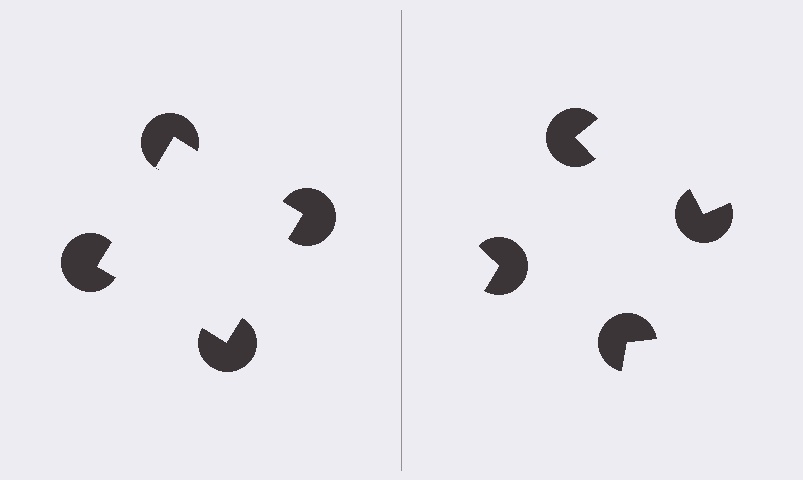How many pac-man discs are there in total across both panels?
8 — 4 on each side.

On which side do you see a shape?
An illusory square appears on the left side. On the right side the wedge cuts are rotated, so no coherent shape forms.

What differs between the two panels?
The pac-man discs are positioned identically on both sides; only the wedge orientations differ. On the left they align to a square; on the right they are misaligned.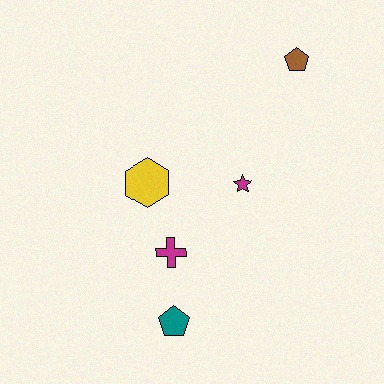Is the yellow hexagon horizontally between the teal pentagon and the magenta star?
No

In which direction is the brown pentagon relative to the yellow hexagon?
The brown pentagon is to the right of the yellow hexagon.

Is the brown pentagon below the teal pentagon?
No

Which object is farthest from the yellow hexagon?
The brown pentagon is farthest from the yellow hexagon.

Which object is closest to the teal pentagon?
The magenta cross is closest to the teal pentagon.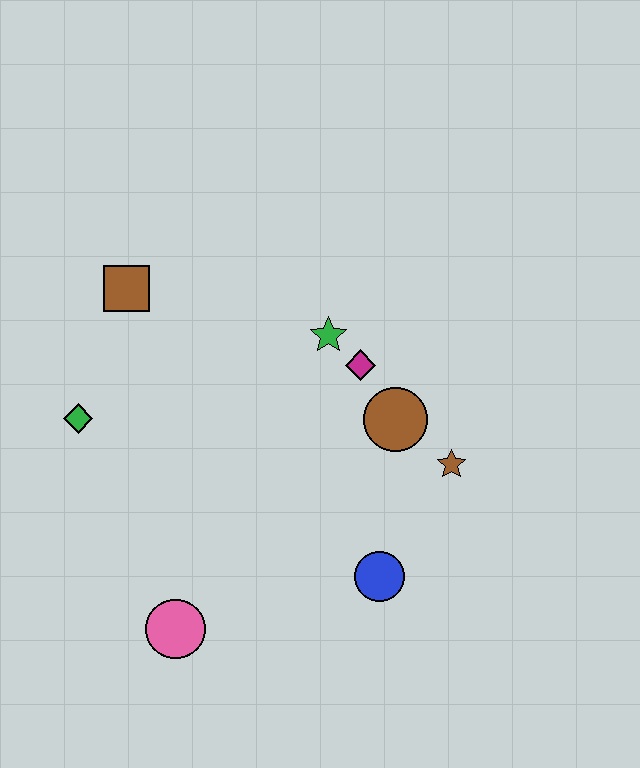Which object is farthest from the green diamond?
The brown star is farthest from the green diamond.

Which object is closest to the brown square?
The green diamond is closest to the brown square.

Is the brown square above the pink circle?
Yes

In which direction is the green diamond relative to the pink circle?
The green diamond is above the pink circle.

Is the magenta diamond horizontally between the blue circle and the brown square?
Yes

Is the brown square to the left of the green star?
Yes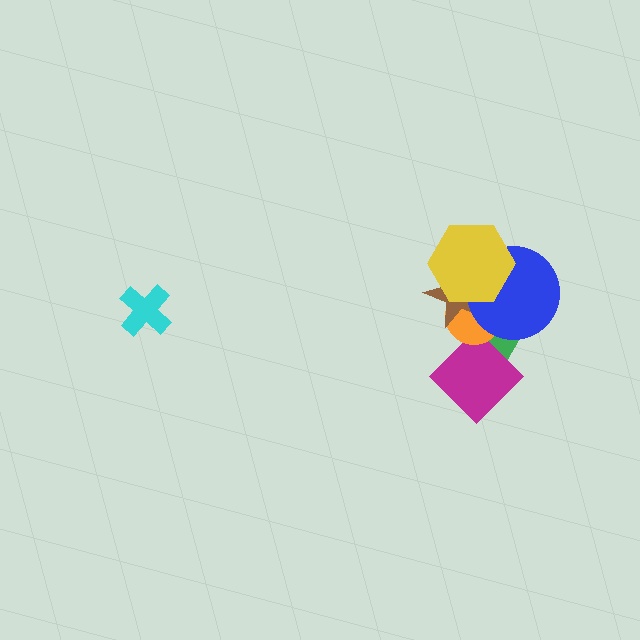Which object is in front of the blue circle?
The yellow hexagon is in front of the blue circle.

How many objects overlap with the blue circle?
4 objects overlap with the blue circle.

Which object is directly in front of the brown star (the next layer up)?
The blue circle is directly in front of the brown star.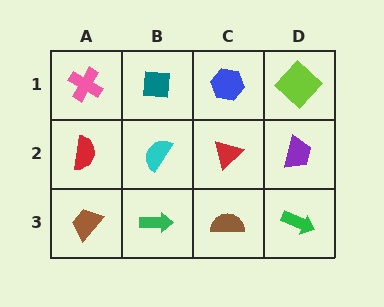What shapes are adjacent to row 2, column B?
A teal square (row 1, column B), a green arrow (row 3, column B), a red semicircle (row 2, column A), a red triangle (row 2, column C).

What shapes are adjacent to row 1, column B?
A cyan semicircle (row 2, column B), a pink cross (row 1, column A), a blue hexagon (row 1, column C).